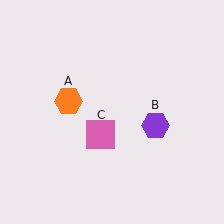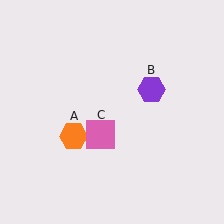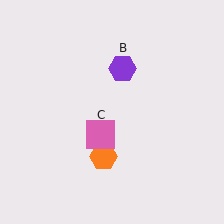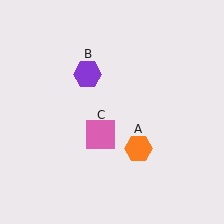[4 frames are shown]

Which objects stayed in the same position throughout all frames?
Pink square (object C) remained stationary.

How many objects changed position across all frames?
2 objects changed position: orange hexagon (object A), purple hexagon (object B).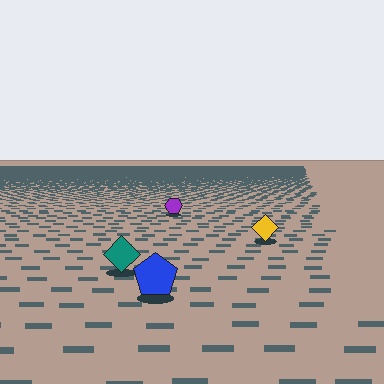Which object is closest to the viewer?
The blue pentagon is closest. The texture marks near it are larger and more spread out.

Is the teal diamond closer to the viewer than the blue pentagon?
No. The blue pentagon is closer — you can tell from the texture gradient: the ground texture is coarser near it.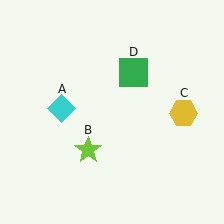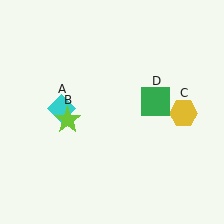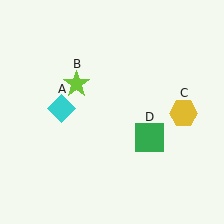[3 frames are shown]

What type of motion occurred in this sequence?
The lime star (object B), green square (object D) rotated clockwise around the center of the scene.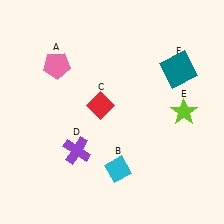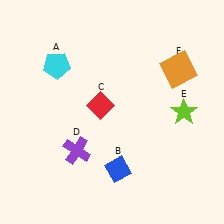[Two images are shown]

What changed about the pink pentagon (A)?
In Image 1, A is pink. In Image 2, it changed to cyan.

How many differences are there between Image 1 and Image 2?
There are 3 differences between the two images.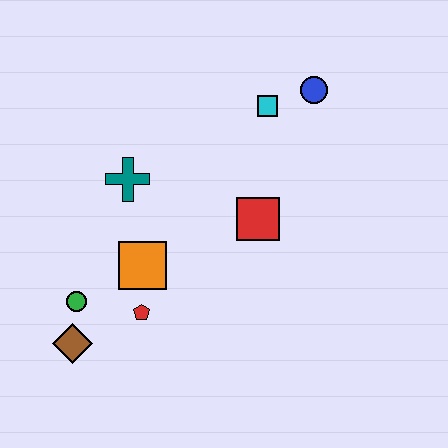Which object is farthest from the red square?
The brown diamond is farthest from the red square.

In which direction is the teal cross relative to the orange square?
The teal cross is above the orange square.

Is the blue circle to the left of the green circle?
No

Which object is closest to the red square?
The cyan square is closest to the red square.